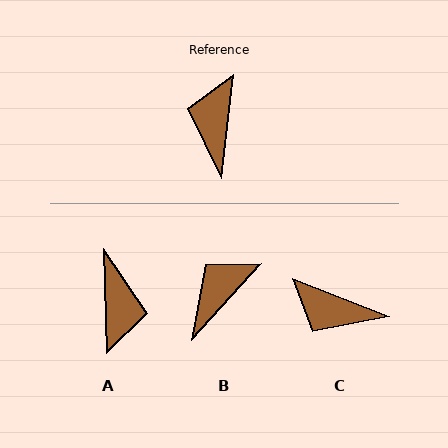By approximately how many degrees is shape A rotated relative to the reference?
Approximately 171 degrees clockwise.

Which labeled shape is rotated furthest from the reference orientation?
A, about 171 degrees away.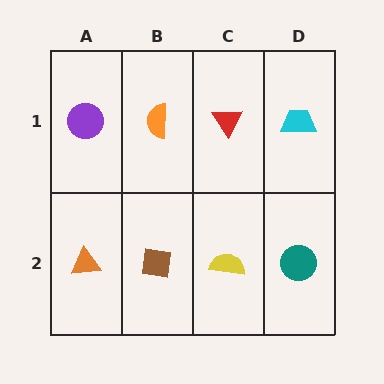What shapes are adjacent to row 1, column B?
A brown square (row 2, column B), a purple circle (row 1, column A), a red triangle (row 1, column C).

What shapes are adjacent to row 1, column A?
An orange triangle (row 2, column A), an orange semicircle (row 1, column B).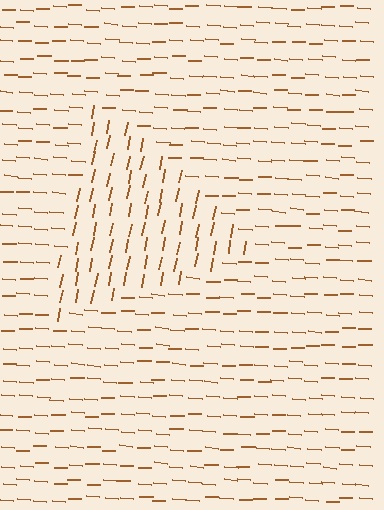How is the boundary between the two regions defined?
The boundary is defined purely by a change in line orientation (approximately 82 degrees difference). All lines are the same color and thickness.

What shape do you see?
I see a triangle.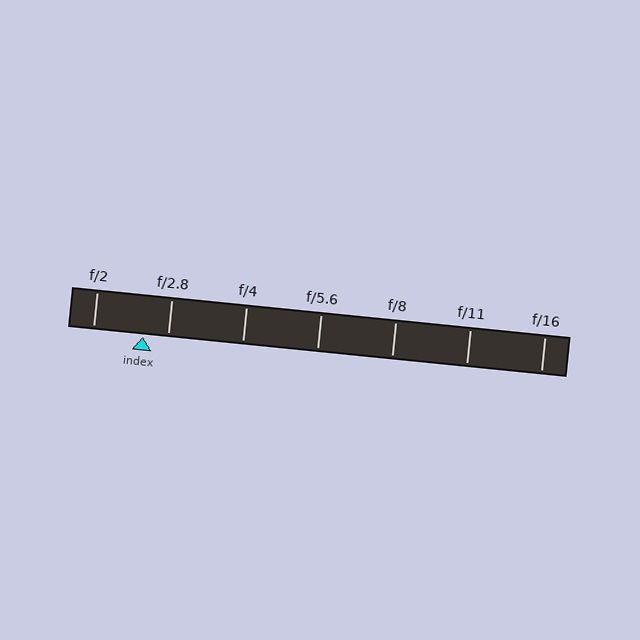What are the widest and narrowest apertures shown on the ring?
The widest aperture shown is f/2 and the narrowest is f/16.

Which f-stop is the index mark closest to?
The index mark is closest to f/2.8.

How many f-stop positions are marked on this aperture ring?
There are 7 f-stop positions marked.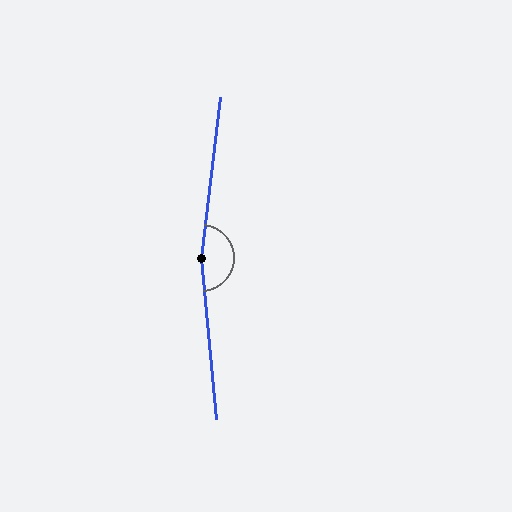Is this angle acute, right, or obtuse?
It is obtuse.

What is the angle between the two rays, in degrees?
Approximately 168 degrees.